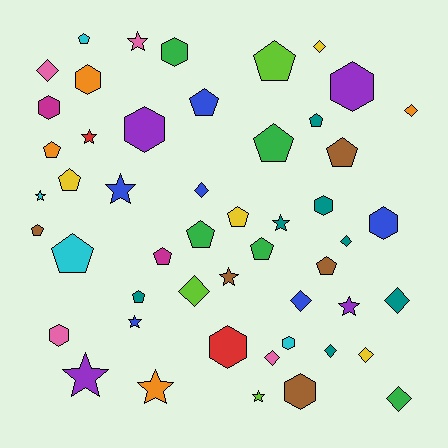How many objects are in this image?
There are 50 objects.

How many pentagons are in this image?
There are 16 pentagons.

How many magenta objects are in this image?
There are 2 magenta objects.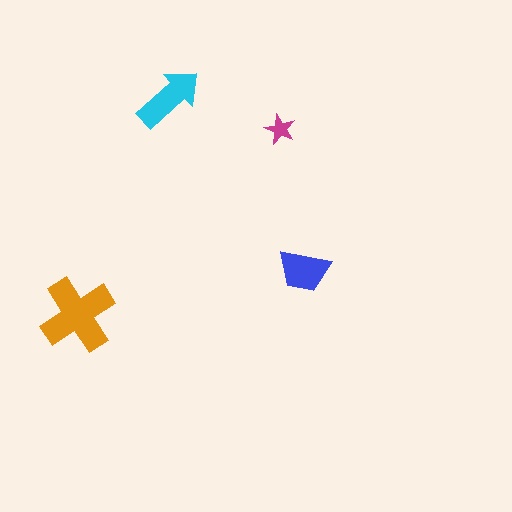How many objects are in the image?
There are 4 objects in the image.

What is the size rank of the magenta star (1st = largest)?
4th.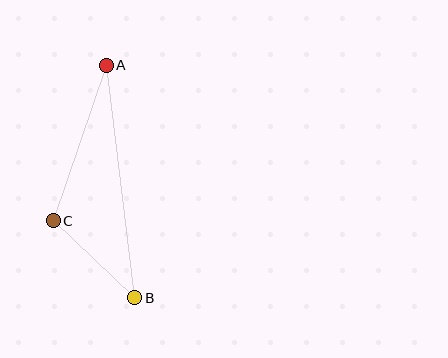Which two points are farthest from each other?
Points A and B are farthest from each other.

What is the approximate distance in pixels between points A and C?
The distance between A and C is approximately 164 pixels.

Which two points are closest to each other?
Points B and C are closest to each other.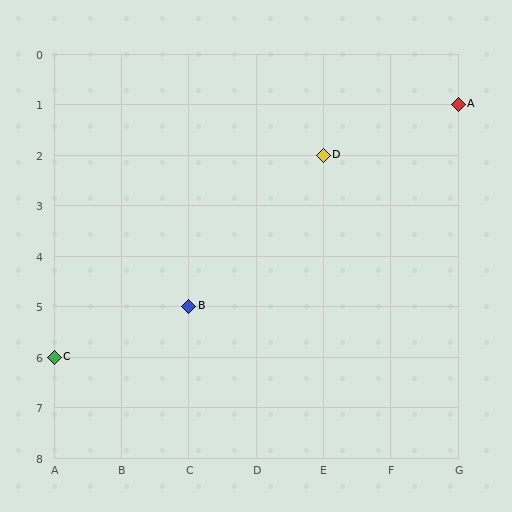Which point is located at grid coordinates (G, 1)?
Point A is at (G, 1).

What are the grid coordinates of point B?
Point B is at grid coordinates (C, 5).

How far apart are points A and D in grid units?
Points A and D are 2 columns and 1 row apart (about 2.2 grid units diagonally).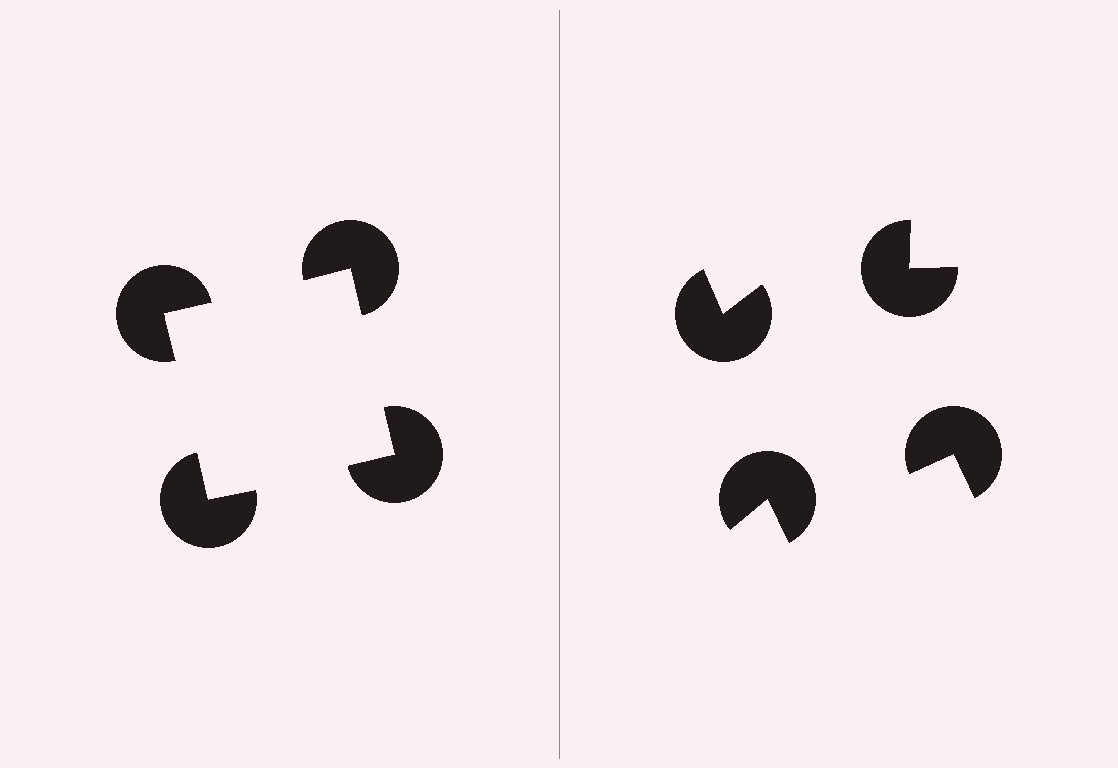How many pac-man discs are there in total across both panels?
8 — 4 on each side.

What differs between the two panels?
The pac-man discs are positioned identically on both sides; only the wedge orientations differ. On the left they align to a square; on the right they are misaligned.